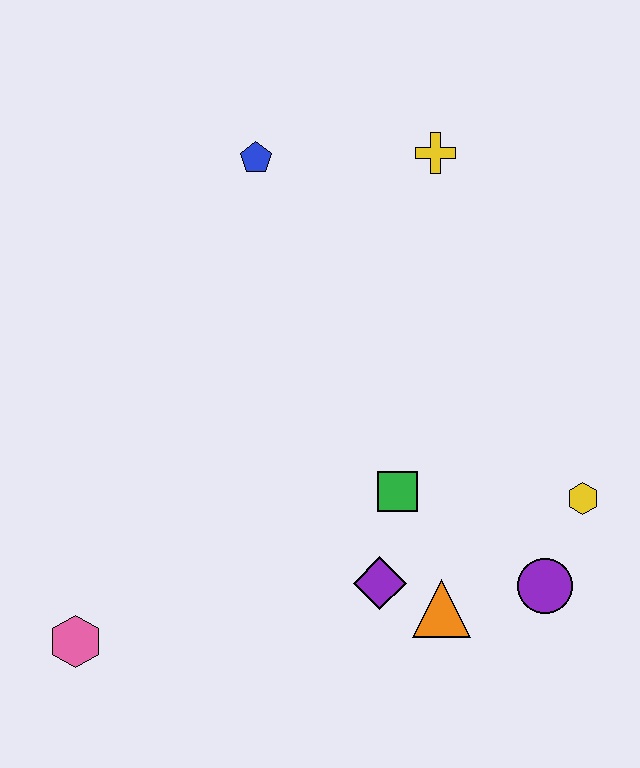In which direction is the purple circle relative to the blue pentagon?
The purple circle is below the blue pentagon.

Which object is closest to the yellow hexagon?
The purple circle is closest to the yellow hexagon.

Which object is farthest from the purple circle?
The blue pentagon is farthest from the purple circle.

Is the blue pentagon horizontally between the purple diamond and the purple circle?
No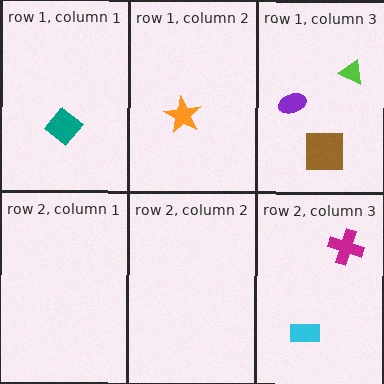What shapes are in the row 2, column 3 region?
The cyan rectangle, the magenta cross.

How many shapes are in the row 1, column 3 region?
3.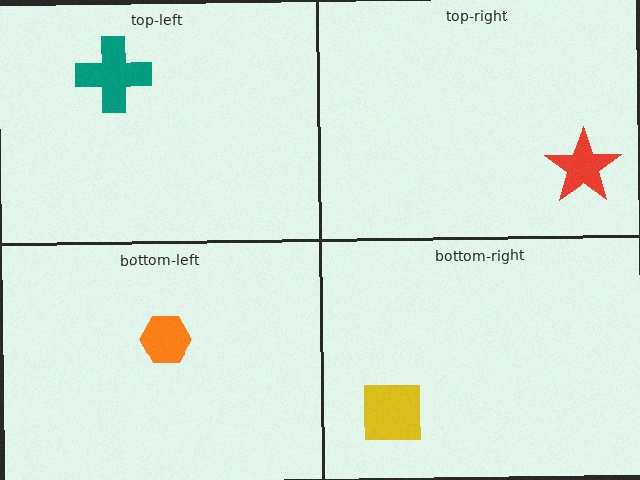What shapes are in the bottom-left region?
The orange hexagon.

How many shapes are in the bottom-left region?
1.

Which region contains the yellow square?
The bottom-right region.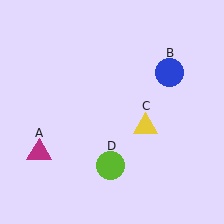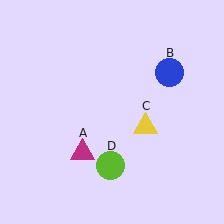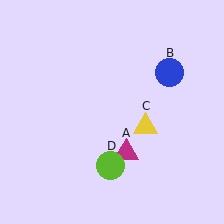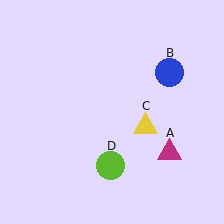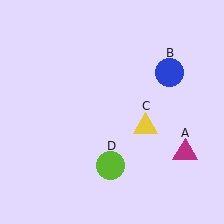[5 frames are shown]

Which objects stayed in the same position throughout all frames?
Blue circle (object B) and yellow triangle (object C) and lime circle (object D) remained stationary.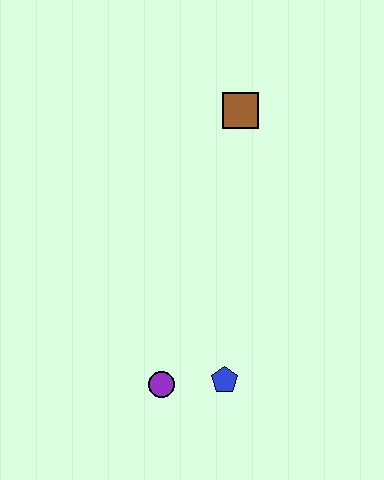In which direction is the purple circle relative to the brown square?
The purple circle is below the brown square.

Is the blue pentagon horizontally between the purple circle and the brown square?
Yes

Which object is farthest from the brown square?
The purple circle is farthest from the brown square.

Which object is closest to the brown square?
The blue pentagon is closest to the brown square.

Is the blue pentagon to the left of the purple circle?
No